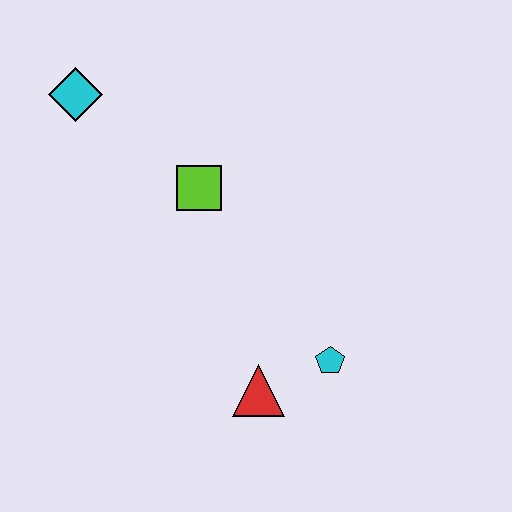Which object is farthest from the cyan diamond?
The cyan pentagon is farthest from the cyan diamond.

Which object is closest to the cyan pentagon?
The red triangle is closest to the cyan pentagon.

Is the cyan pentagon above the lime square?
No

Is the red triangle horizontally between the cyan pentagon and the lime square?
Yes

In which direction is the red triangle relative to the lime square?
The red triangle is below the lime square.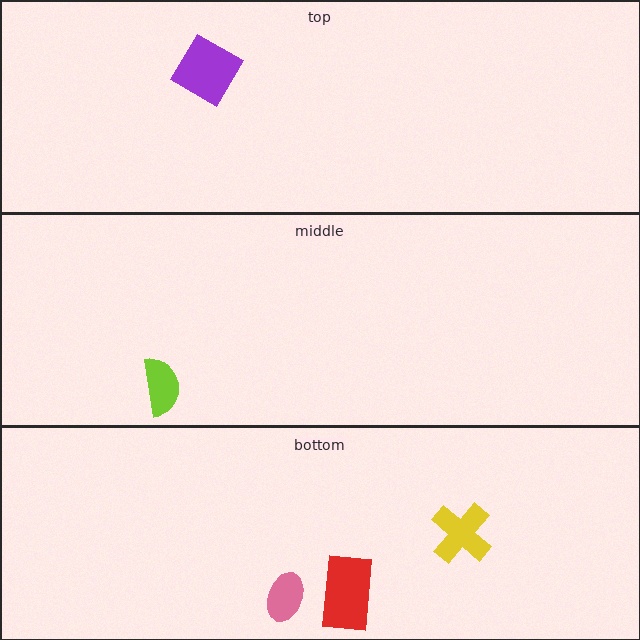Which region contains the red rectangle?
The bottom region.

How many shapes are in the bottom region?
3.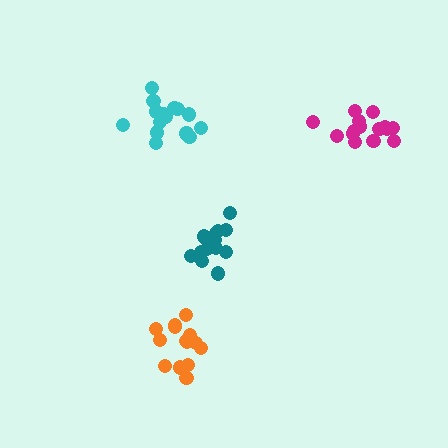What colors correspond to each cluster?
The clusters are colored: teal, magenta, cyan, orange.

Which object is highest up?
The cyan cluster is topmost.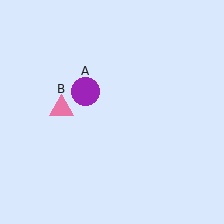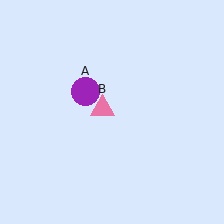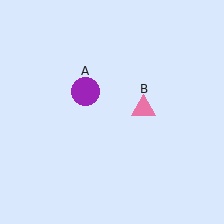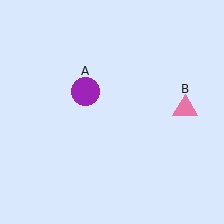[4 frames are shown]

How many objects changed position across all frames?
1 object changed position: pink triangle (object B).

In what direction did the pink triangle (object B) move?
The pink triangle (object B) moved right.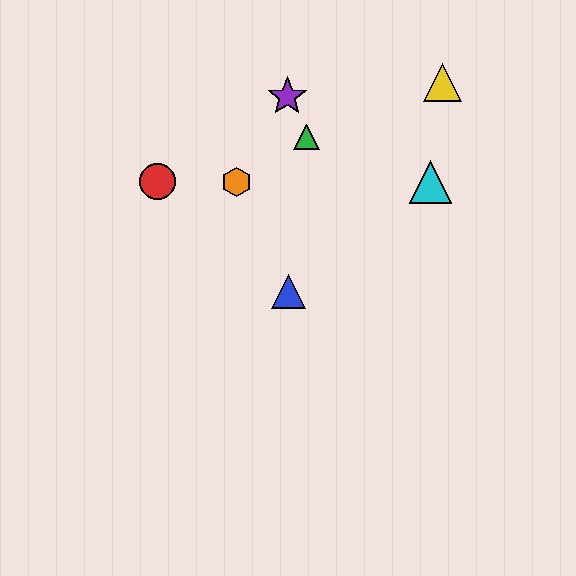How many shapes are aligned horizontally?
3 shapes (the red circle, the orange hexagon, the cyan triangle) are aligned horizontally.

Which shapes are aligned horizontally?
The red circle, the orange hexagon, the cyan triangle are aligned horizontally.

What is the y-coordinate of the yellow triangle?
The yellow triangle is at y≈83.